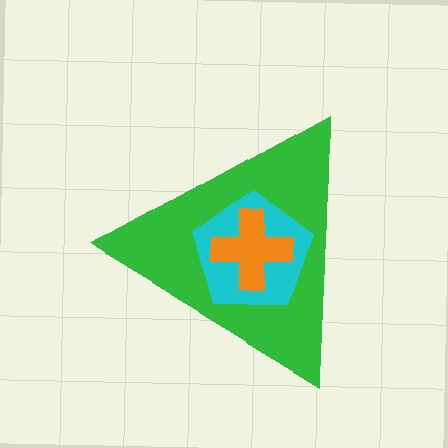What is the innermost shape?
The orange cross.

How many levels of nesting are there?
3.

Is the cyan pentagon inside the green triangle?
Yes.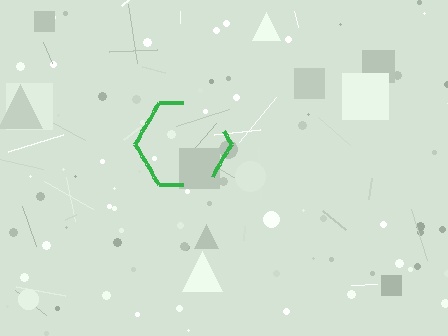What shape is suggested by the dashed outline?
The dashed outline suggests a hexagon.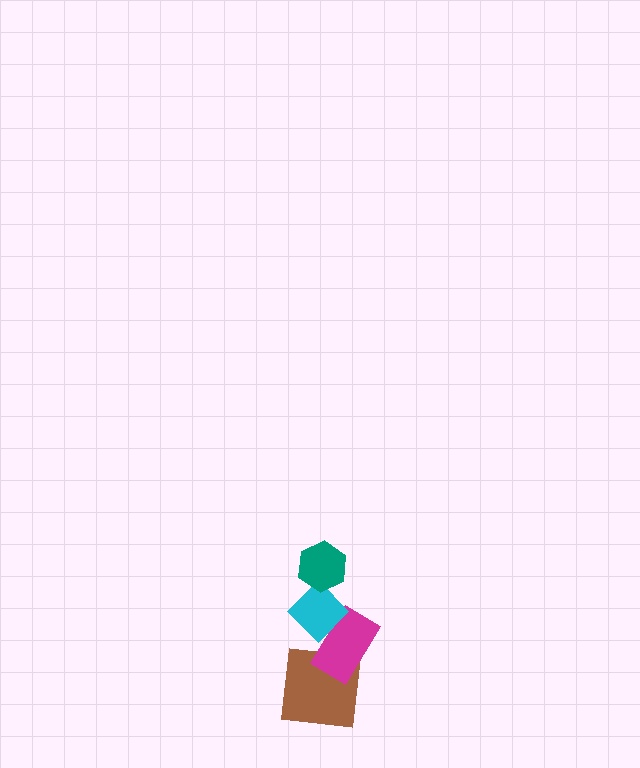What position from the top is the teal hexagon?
The teal hexagon is 1st from the top.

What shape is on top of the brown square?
The magenta rectangle is on top of the brown square.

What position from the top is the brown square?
The brown square is 4th from the top.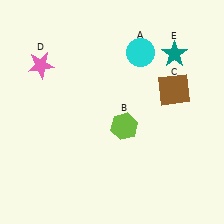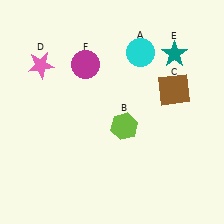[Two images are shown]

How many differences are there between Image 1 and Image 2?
There is 1 difference between the two images.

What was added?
A magenta circle (F) was added in Image 2.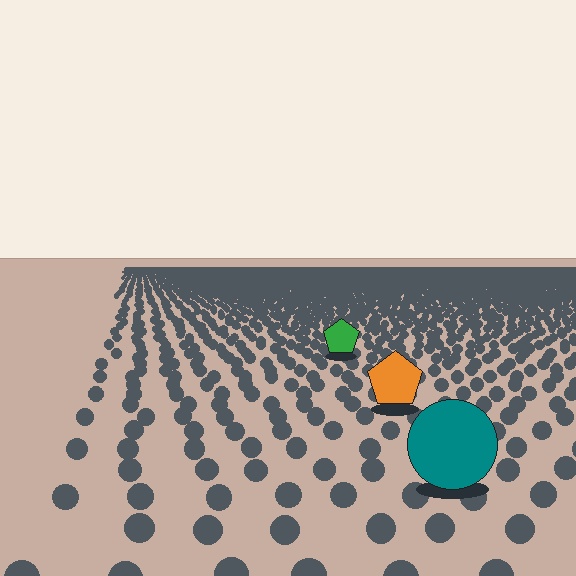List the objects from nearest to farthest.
From nearest to farthest: the teal circle, the orange pentagon, the green pentagon.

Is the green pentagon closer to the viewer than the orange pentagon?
No. The orange pentagon is closer — you can tell from the texture gradient: the ground texture is coarser near it.